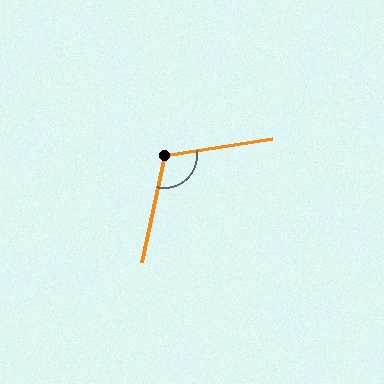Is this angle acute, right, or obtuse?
It is obtuse.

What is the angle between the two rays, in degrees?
Approximately 110 degrees.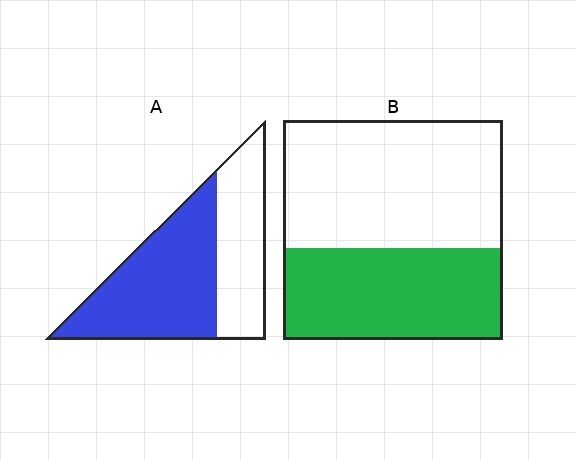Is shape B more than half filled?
No.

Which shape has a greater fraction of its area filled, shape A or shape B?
Shape A.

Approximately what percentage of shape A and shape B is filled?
A is approximately 60% and B is approximately 40%.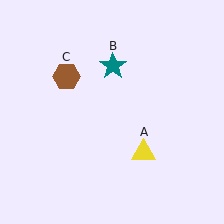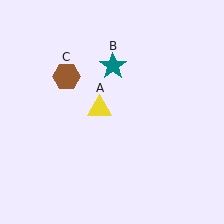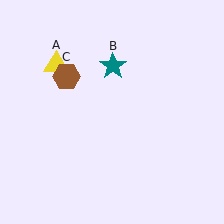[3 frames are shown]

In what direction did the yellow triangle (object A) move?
The yellow triangle (object A) moved up and to the left.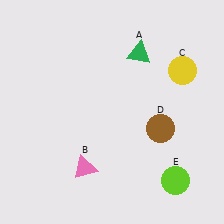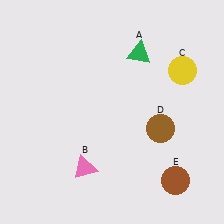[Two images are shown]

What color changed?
The circle (E) changed from lime in Image 1 to brown in Image 2.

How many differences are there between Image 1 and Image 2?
There is 1 difference between the two images.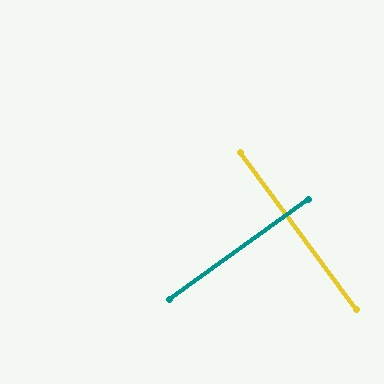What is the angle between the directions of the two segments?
Approximately 89 degrees.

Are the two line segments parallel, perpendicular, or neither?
Perpendicular — they meet at approximately 89°.